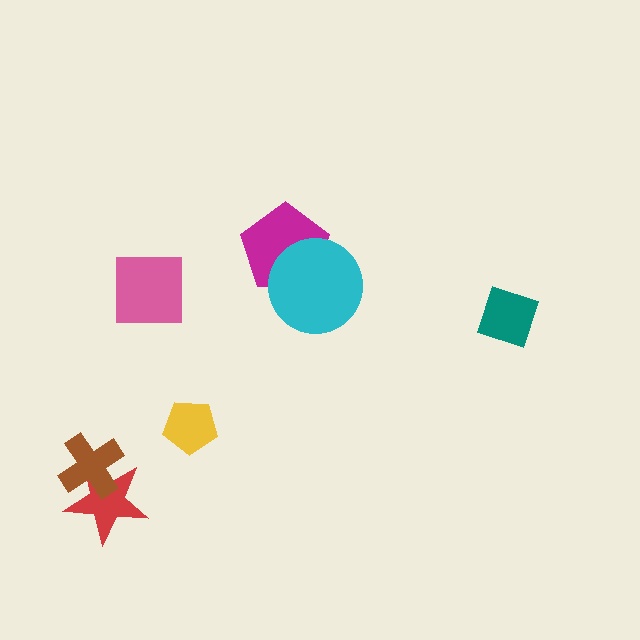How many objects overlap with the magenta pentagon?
1 object overlaps with the magenta pentagon.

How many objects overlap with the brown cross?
1 object overlaps with the brown cross.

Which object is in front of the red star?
The brown cross is in front of the red star.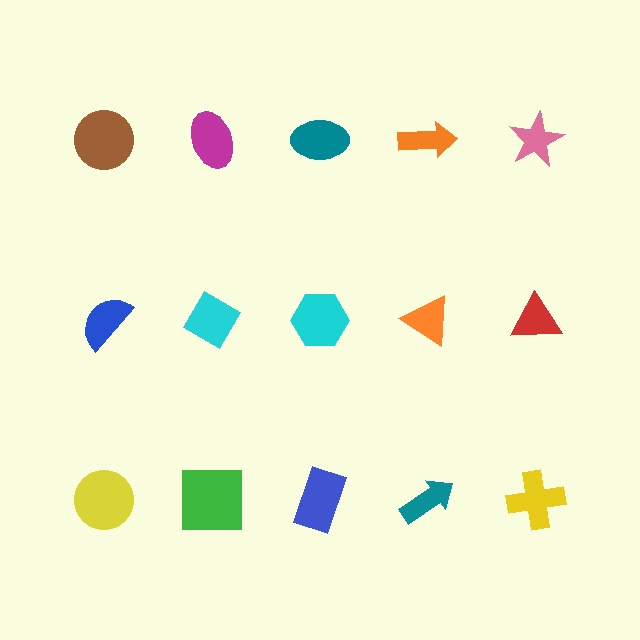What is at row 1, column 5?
A pink star.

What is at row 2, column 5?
A red triangle.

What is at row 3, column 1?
A yellow circle.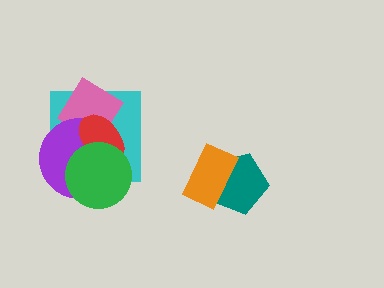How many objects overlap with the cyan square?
4 objects overlap with the cyan square.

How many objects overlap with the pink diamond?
3 objects overlap with the pink diamond.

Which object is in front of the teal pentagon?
The orange rectangle is in front of the teal pentagon.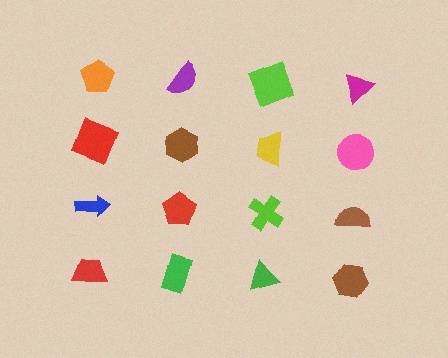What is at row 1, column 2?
A purple semicircle.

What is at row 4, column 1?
A red trapezoid.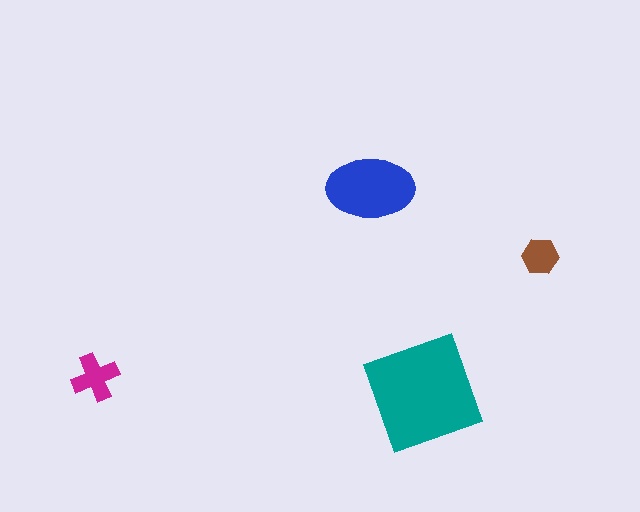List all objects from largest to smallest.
The teal square, the blue ellipse, the magenta cross, the brown hexagon.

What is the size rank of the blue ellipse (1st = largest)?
2nd.